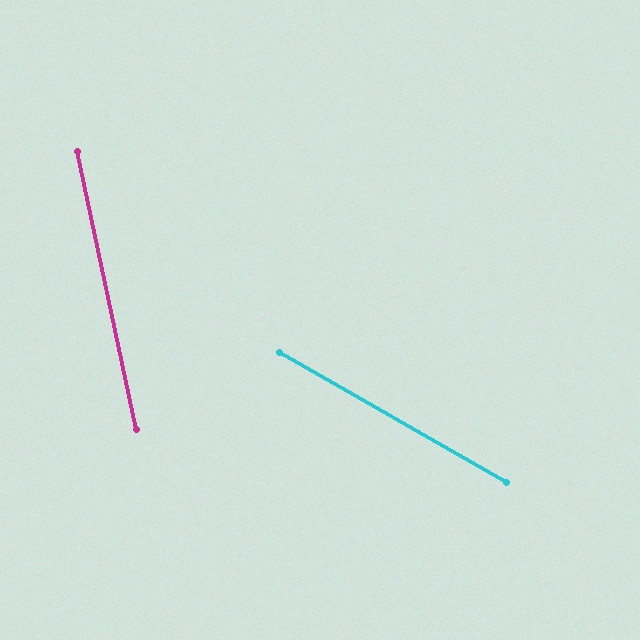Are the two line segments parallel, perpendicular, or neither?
Neither parallel nor perpendicular — they differ by about 48°.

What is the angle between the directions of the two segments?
Approximately 48 degrees.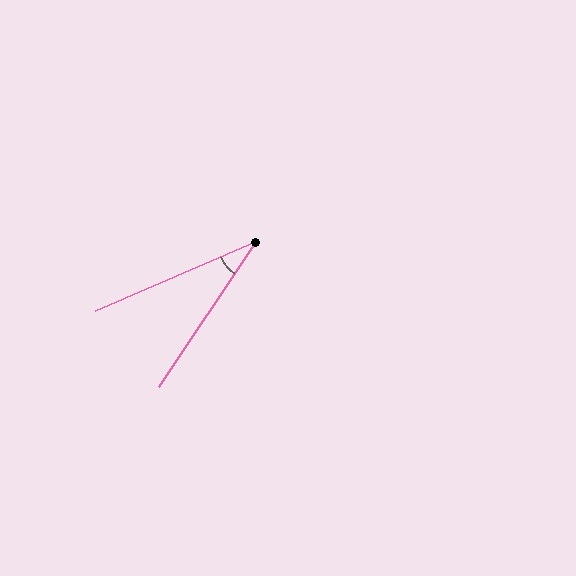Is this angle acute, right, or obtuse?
It is acute.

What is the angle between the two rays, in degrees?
Approximately 33 degrees.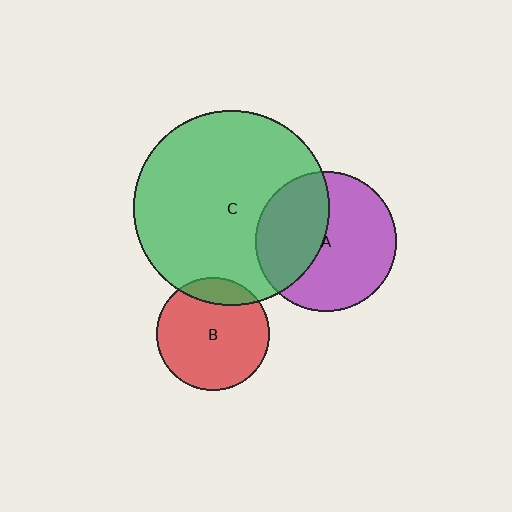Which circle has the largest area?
Circle C (green).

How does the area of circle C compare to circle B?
Approximately 3.0 times.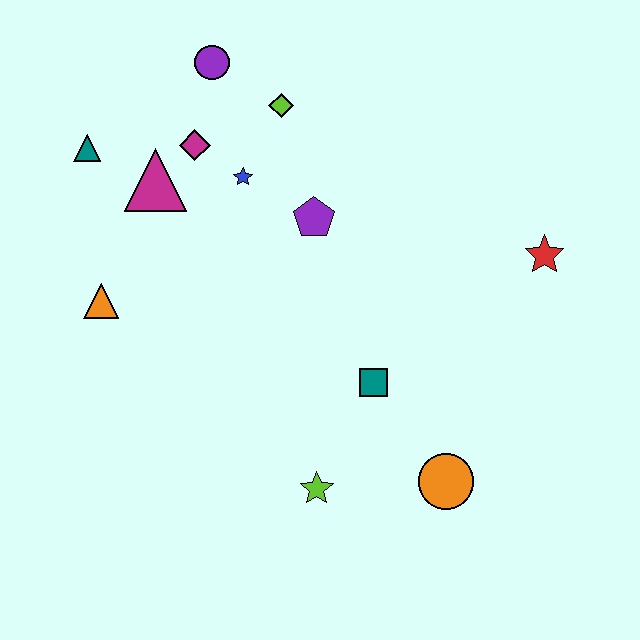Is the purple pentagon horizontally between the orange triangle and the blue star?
No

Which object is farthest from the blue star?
The orange circle is farthest from the blue star.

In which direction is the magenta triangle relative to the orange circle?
The magenta triangle is above the orange circle.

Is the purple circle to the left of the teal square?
Yes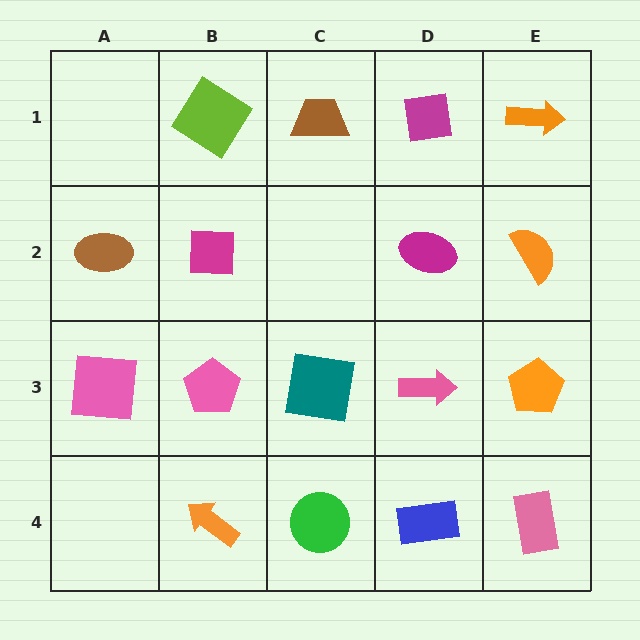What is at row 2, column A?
A brown ellipse.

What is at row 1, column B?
A lime diamond.